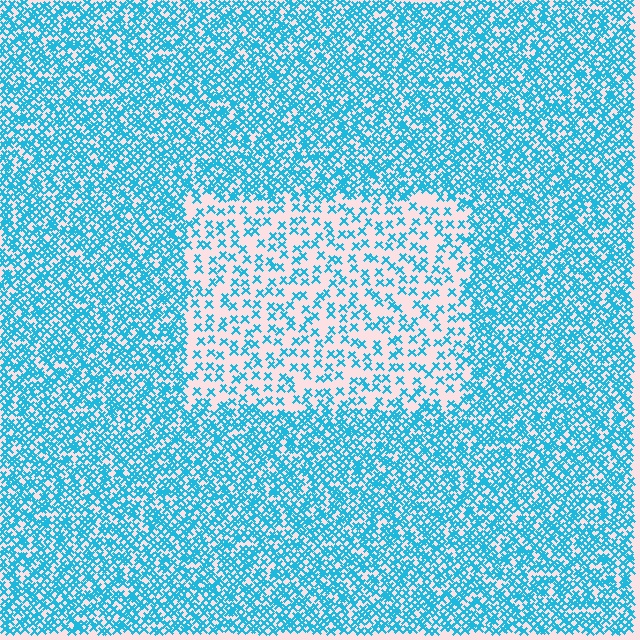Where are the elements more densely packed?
The elements are more densely packed outside the rectangle boundary.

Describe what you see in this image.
The image contains small cyan elements arranged at two different densities. A rectangle-shaped region is visible where the elements are less densely packed than the surrounding area.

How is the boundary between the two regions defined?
The boundary is defined by a change in element density (approximately 2.6x ratio). All elements are the same color, size, and shape.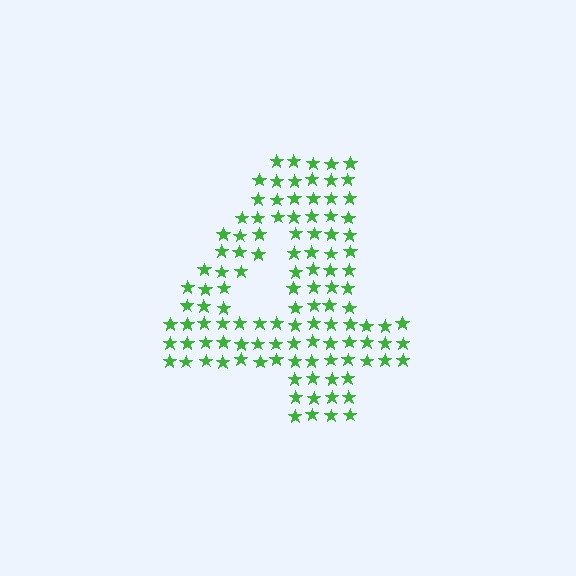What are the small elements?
The small elements are stars.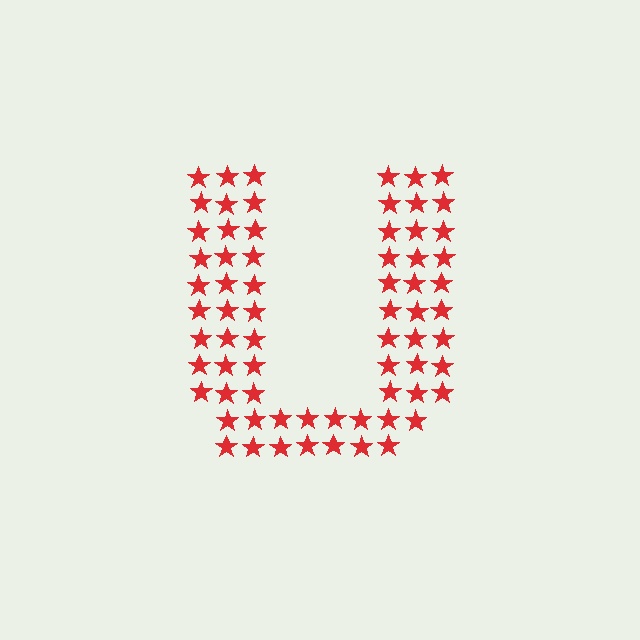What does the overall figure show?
The overall figure shows the letter U.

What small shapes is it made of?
It is made of small stars.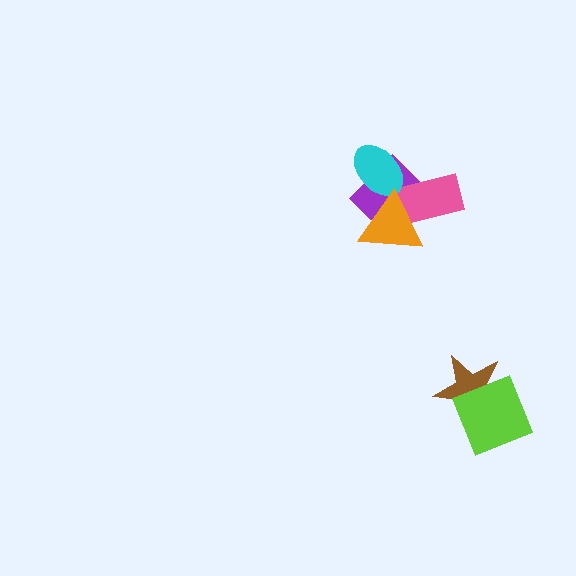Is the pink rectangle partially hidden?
Yes, it is partially covered by another shape.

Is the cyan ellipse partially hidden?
Yes, it is partially covered by another shape.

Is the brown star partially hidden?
Yes, it is partially covered by another shape.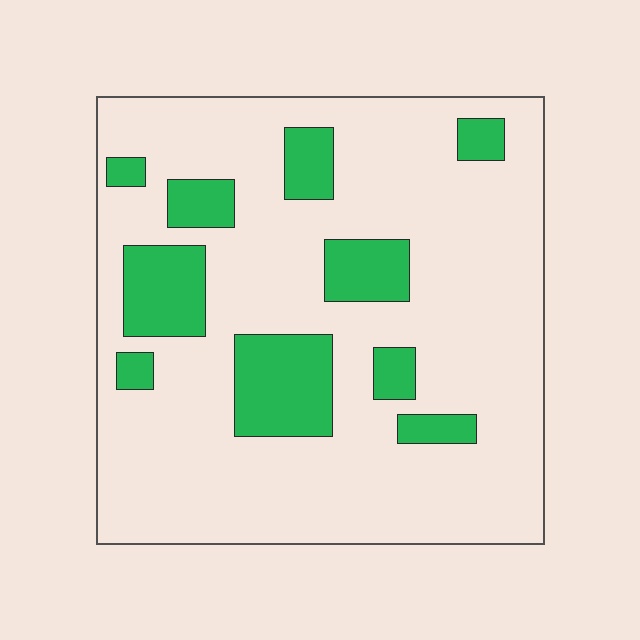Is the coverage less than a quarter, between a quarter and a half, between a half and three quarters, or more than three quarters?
Less than a quarter.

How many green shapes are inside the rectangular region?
10.